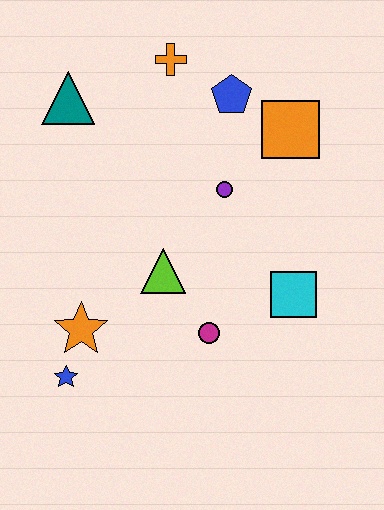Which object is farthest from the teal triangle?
The cyan square is farthest from the teal triangle.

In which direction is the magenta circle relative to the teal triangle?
The magenta circle is below the teal triangle.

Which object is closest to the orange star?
The blue star is closest to the orange star.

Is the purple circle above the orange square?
No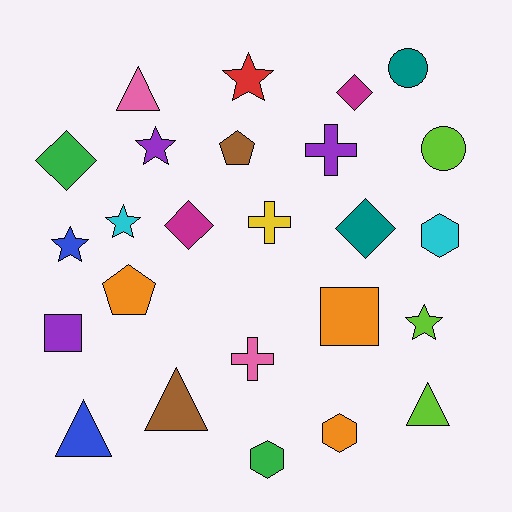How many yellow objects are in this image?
There is 1 yellow object.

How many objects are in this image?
There are 25 objects.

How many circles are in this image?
There are 2 circles.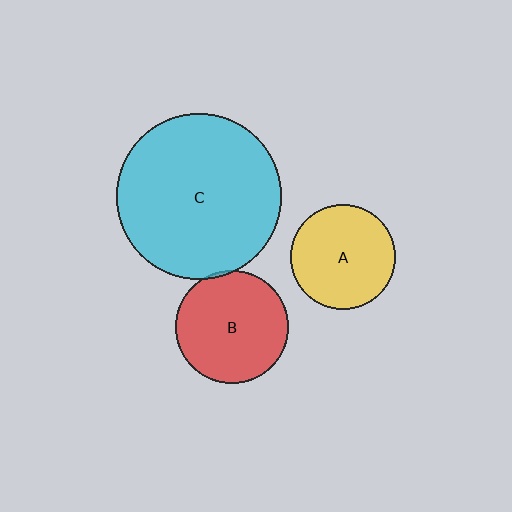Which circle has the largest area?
Circle C (cyan).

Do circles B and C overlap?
Yes.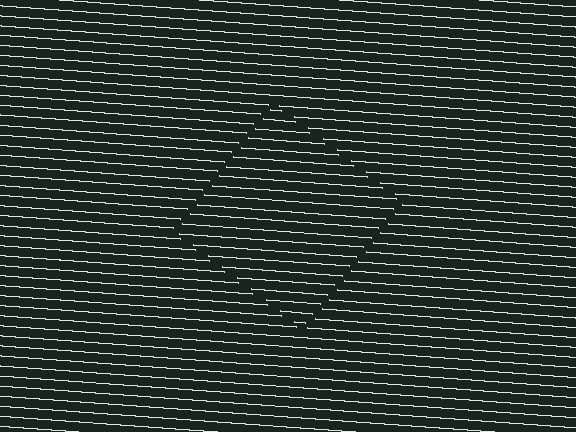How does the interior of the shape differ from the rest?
The interior of the shape contains the same grating, shifted by half a period — the contour is defined by the phase discontinuity where line-ends from the inner and outer gratings abut.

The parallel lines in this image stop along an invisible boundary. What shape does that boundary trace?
An illusory square. The interior of the shape contains the same grating, shifted by half a period — the contour is defined by the phase discontinuity where line-ends from the inner and outer gratings abut.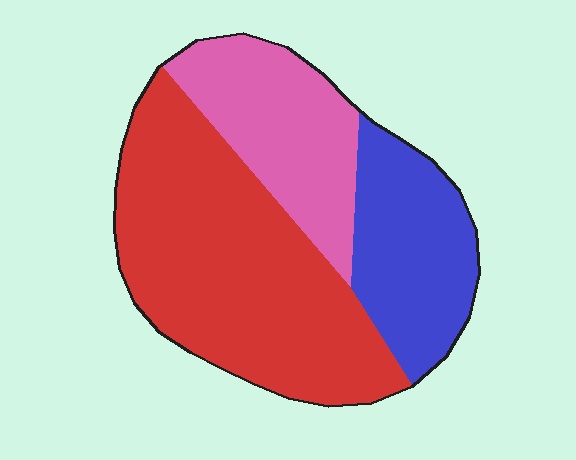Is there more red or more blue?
Red.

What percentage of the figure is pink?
Pink covers about 25% of the figure.